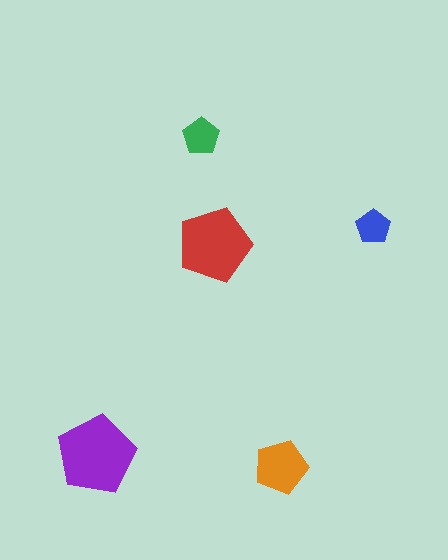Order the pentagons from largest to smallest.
the purple one, the red one, the orange one, the green one, the blue one.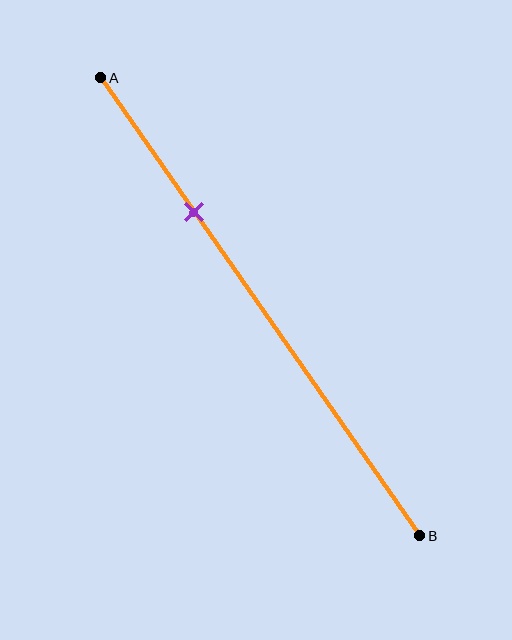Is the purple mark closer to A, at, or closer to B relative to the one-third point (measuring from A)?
The purple mark is closer to point A than the one-third point of segment AB.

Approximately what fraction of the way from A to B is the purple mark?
The purple mark is approximately 30% of the way from A to B.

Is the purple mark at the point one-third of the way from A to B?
No, the mark is at about 30% from A, not at the 33% one-third point.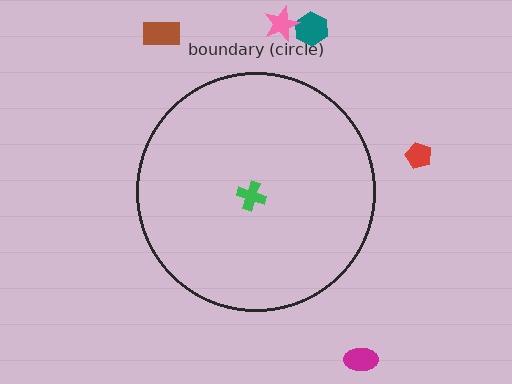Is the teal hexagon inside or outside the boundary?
Outside.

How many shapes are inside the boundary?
1 inside, 5 outside.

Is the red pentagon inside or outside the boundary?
Outside.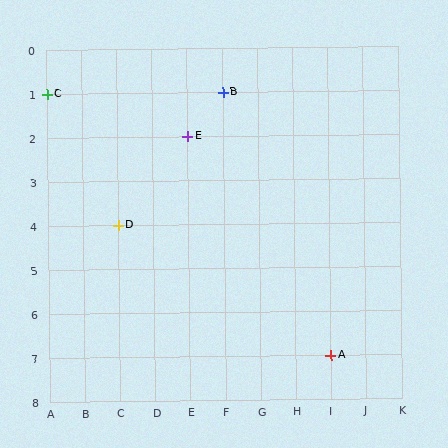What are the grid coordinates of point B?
Point B is at grid coordinates (F, 1).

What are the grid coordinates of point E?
Point E is at grid coordinates (E, 2).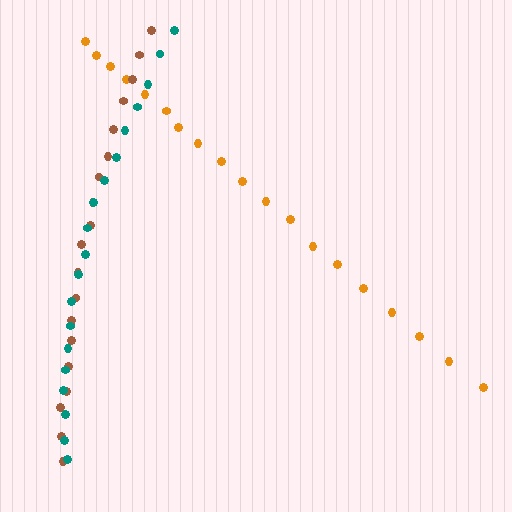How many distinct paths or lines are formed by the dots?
There are 3 distinct paths.